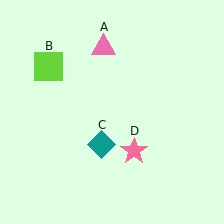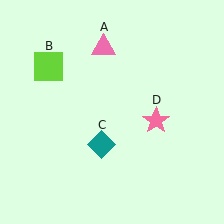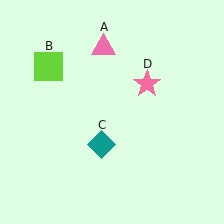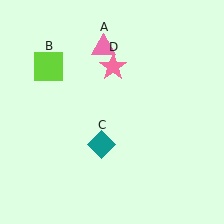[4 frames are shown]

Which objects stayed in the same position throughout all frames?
Pink triangle (object A) and lime square (object B) and teal diamond (object C) remained stationary.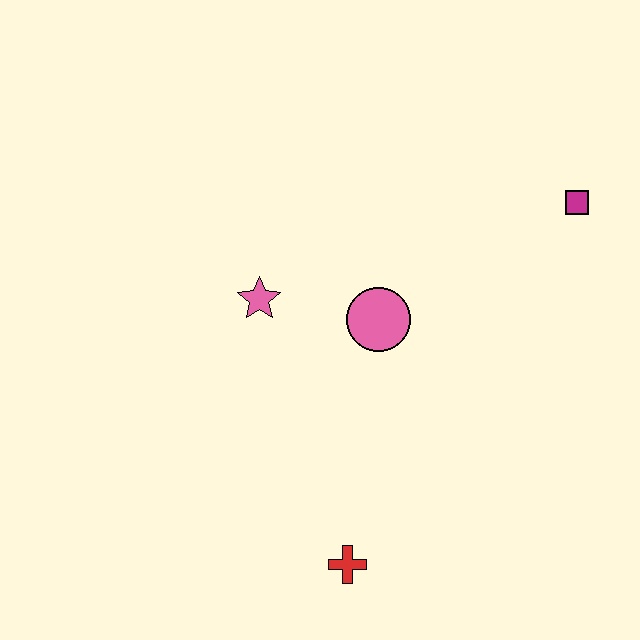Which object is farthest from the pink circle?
The red cross is farthest from the pink circle.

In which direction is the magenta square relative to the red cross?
The magenta square is above the red cross.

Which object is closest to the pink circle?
The pink star is closest to the pink circle.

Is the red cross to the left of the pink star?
No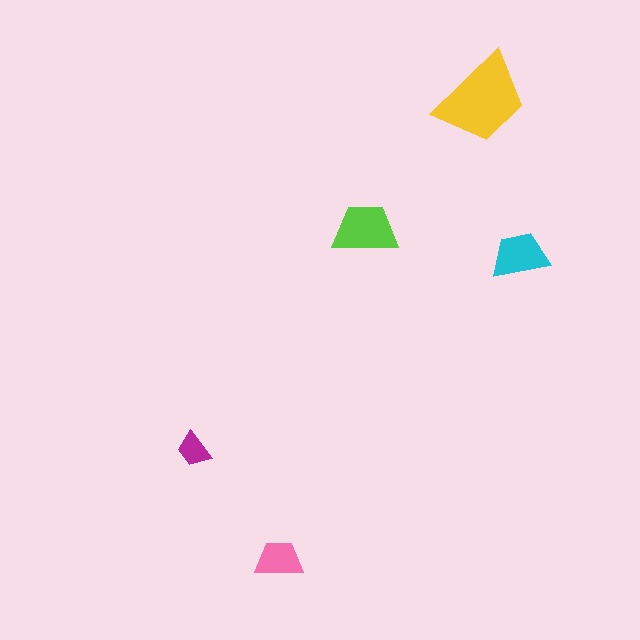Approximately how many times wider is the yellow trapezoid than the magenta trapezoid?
About 2.5 times wider.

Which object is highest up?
The yellow trapezoid is topmost.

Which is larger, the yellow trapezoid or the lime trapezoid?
The yellow one.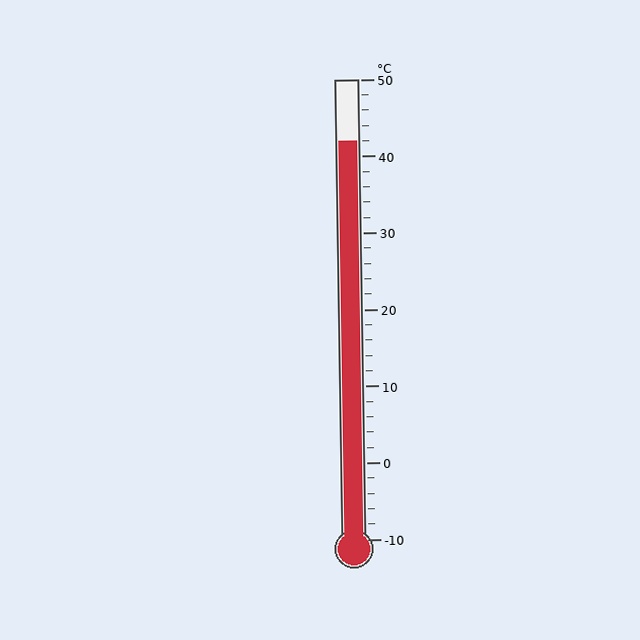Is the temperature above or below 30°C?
The temperature is above 30°C.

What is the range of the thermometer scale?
The thermometer scale ranges from -10°C to 50°C.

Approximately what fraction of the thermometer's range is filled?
The thermometer is filled to approximately 85% of its range.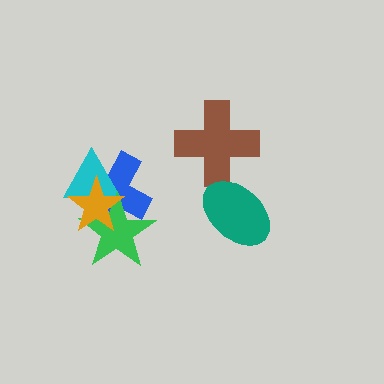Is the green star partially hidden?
Yes, it is partially covered by another shape.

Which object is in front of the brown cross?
The teal ellipse is in front of the brown cross.